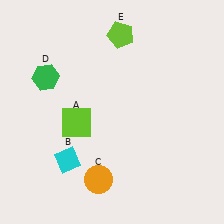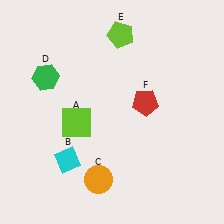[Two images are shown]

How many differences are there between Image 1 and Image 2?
There is 1 difference between the two images.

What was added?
A red pentagon (F) was added in Image 2.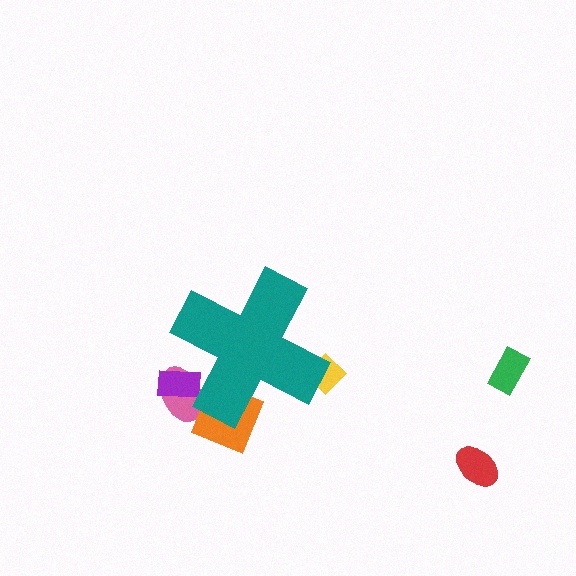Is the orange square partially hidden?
Yes, the orange square is partially hidden behind the teal cross.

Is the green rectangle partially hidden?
No, the green rectangle is fully visible.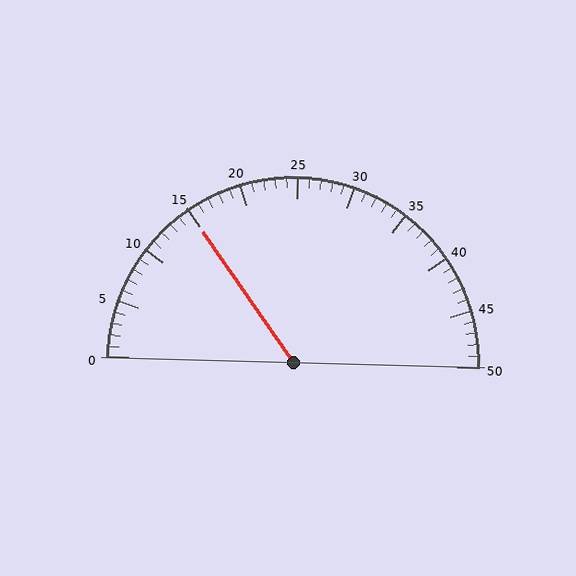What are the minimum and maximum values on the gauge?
The gauge ranges from 0 to 50.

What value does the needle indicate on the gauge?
The needle indicates approximately 15.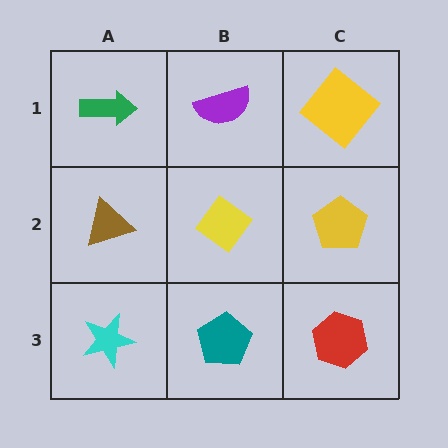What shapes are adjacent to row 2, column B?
A purple semicircle (row 1, column B), a teal pentagon (row 3, column B), a brown triangle (row 2, column A), a yellow pentagon (row 2, column C).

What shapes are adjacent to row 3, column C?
A yellow pentagon (row 2, column C), a teal pentagon (row 3, column B).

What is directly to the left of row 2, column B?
A brown triangle.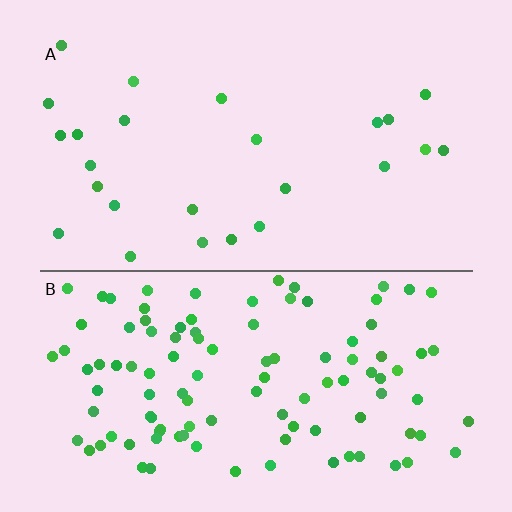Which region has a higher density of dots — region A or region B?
B (the bottom).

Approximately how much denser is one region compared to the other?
Approximately 4.4× — region B over region A.